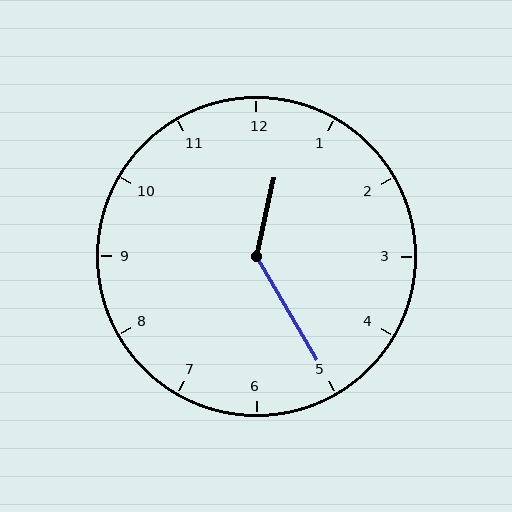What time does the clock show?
12:25.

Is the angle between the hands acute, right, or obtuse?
It is obtuse.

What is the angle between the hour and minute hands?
Approximately 138 degrees.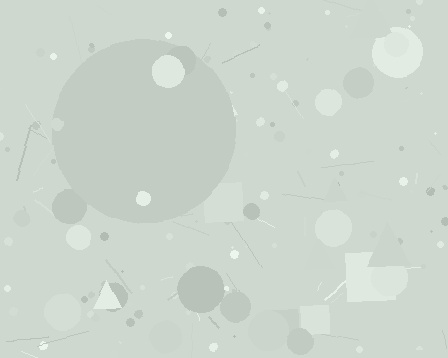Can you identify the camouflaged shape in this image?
The camouflaged shape is a circle.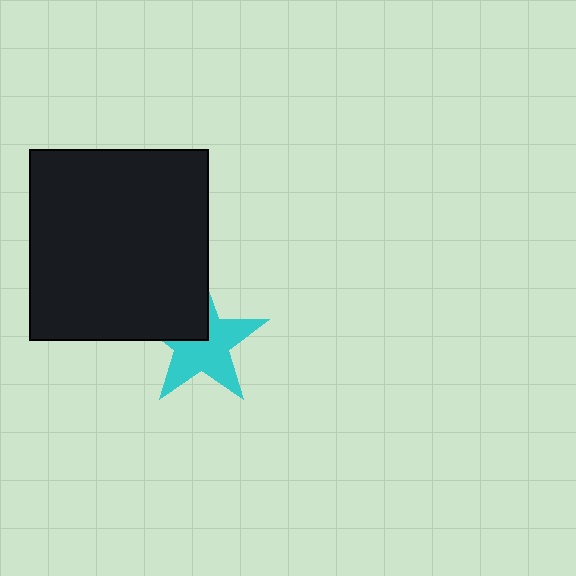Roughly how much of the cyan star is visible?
Most of it is visible (roughly 66%).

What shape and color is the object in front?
The object in front is a black rectangle.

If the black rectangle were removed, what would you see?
You would see the complete cyan star.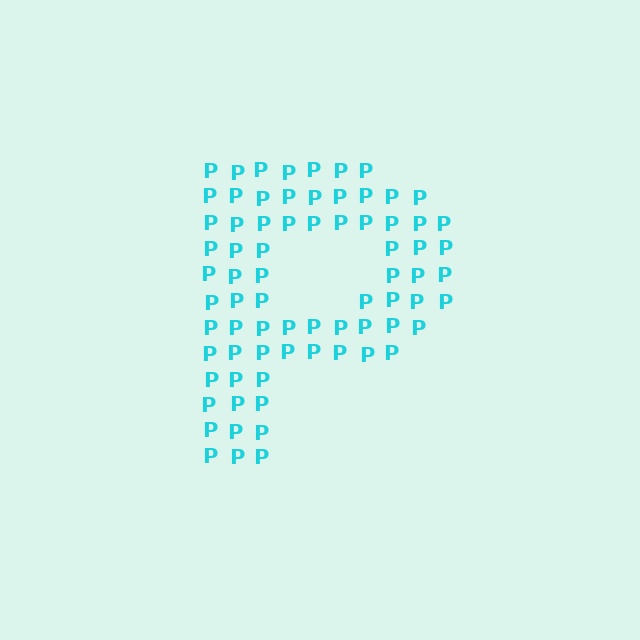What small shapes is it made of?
It is made of small letter P's.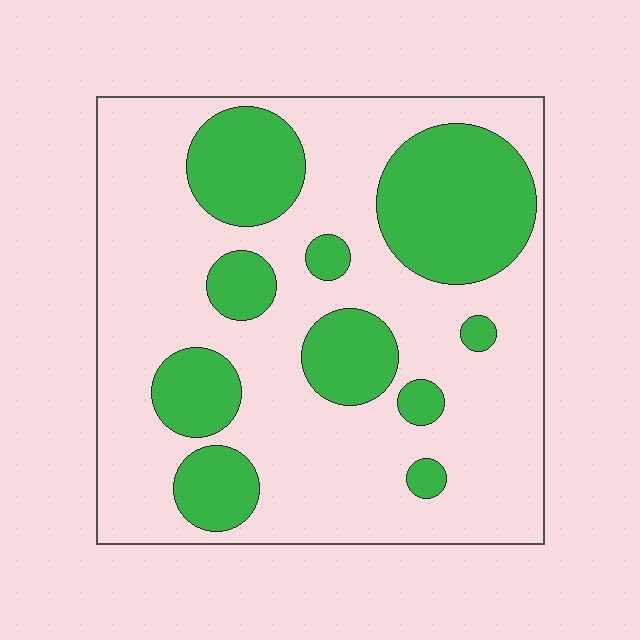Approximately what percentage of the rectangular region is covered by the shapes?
Approximately 30%.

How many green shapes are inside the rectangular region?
10.